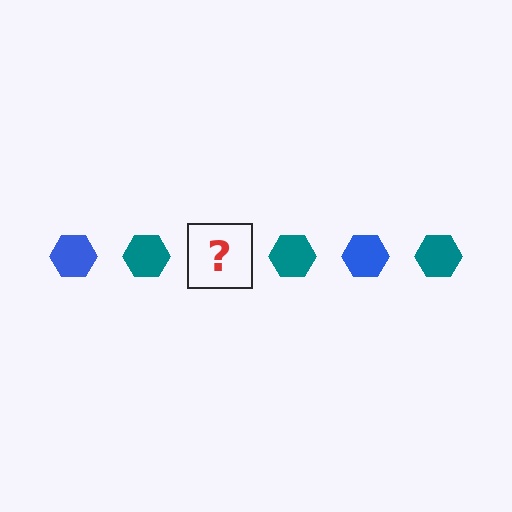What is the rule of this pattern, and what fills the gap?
The rule is that the pattern cycles through blue, teal hexagons. The gap should be filled with a blue hexagon.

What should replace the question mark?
The question mark should be replaced with a blue hexagon.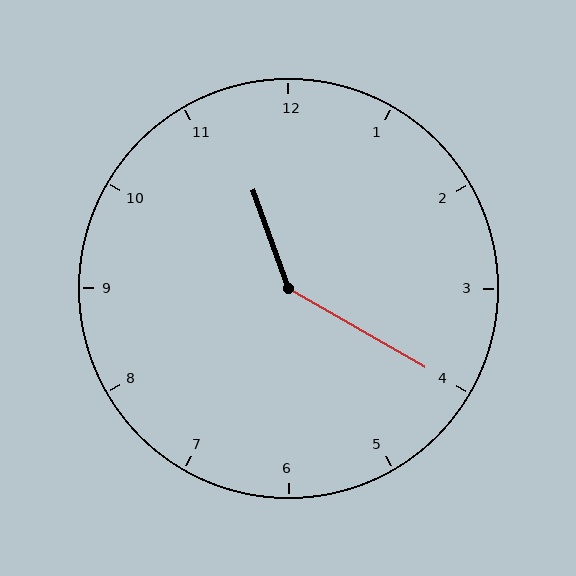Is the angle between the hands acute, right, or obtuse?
It is obtuse.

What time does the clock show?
11:20.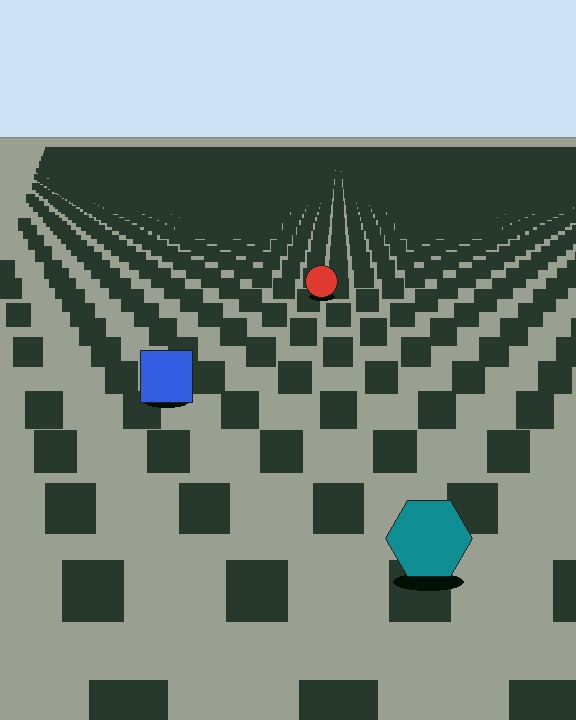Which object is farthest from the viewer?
The red circle is farthest from the viewer. It appears smaller and the ground texture around it is denser.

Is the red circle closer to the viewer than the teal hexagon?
No. The teal hexagon is closer — you can tell from the texture gradient: the ground texture is coarser near it.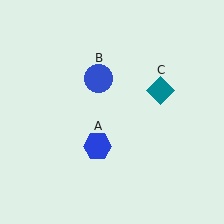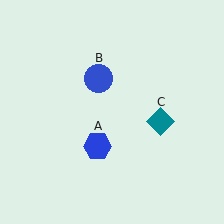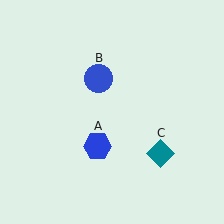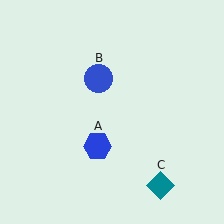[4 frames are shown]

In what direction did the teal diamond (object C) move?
The teal diamond (object C) moved down.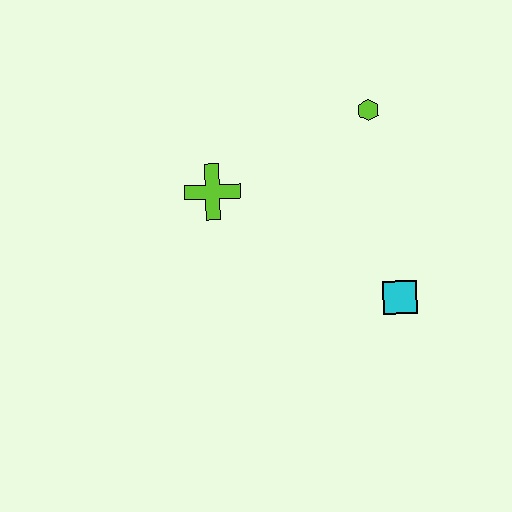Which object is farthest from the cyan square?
The lime cross is farthest from the cyan square.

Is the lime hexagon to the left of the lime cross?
No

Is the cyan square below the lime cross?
Yes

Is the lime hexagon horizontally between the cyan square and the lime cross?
Yes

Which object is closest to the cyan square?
The lime hexagon is closest to the cyan square.